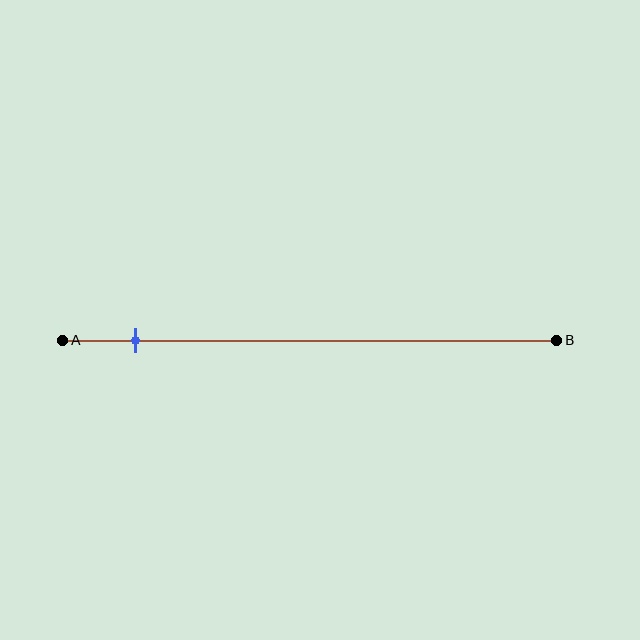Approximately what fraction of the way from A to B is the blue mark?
The blue mark is approximately 15% of the way from A to B.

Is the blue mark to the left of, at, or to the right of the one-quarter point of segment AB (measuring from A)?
The blue mark is to the left of the one-quarter point of segment AB.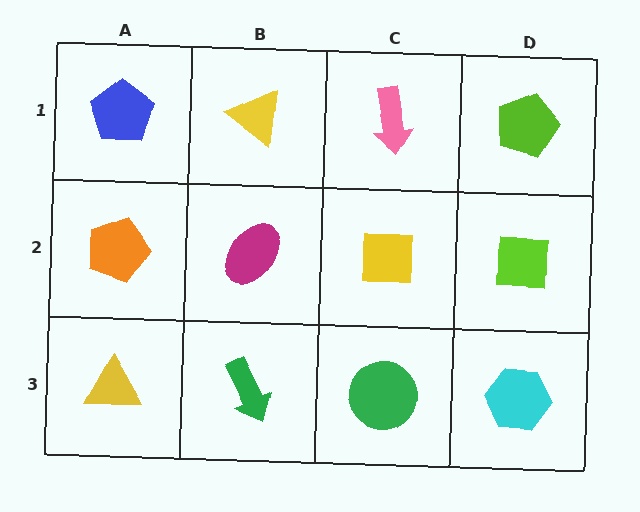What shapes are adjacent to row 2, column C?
A pink arrow (row 1, column C), a green circle (row 3, column C), a magenta ellipse (row 2, column B), a lime square (row 2, column D).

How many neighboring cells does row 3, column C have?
3.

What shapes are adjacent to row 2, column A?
A blue pentagon (row 1, column A), a yellow triangle (row 3, column A), a magenta ellipse (row 2, column B).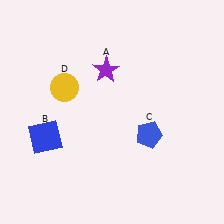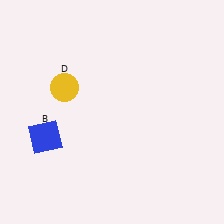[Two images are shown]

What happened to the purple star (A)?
The purple star (A) was removed in Image 2. It was in the top-left area of Image 1.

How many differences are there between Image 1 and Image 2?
There are 2 differences between the two images.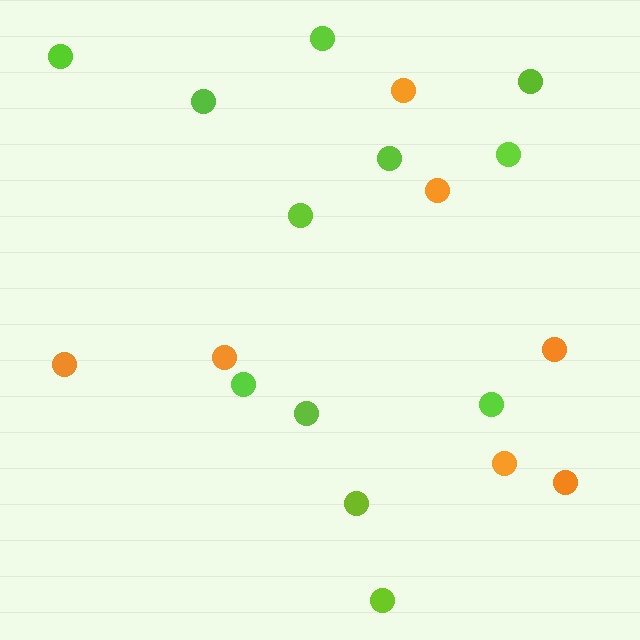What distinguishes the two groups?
There are 2 groups: one group of lime circles (12) and one group of orange circles (7).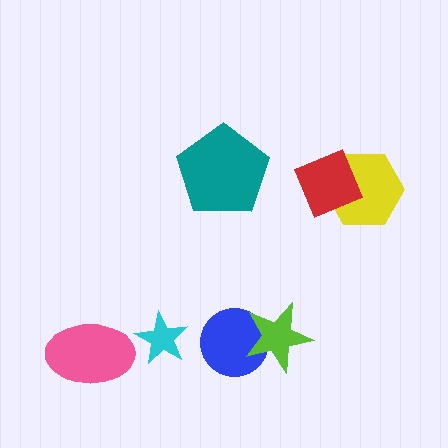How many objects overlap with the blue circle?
1 object overlaps with the blue circle.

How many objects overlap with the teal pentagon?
0 objects overlap with the teal pentagon.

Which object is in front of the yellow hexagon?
The red diamond is in front of the yellow hexagon.